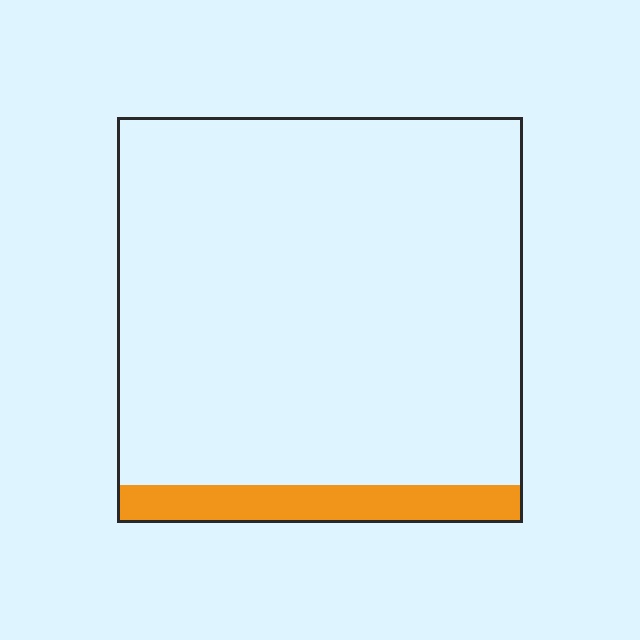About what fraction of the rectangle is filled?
About one tenth (1/10).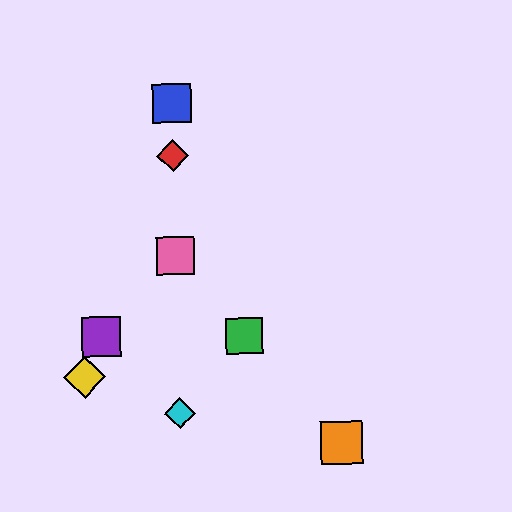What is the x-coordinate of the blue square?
The blue square is at x≈172.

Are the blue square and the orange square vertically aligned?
No, the blue square is at x≈172 and the orange square is at x≈341.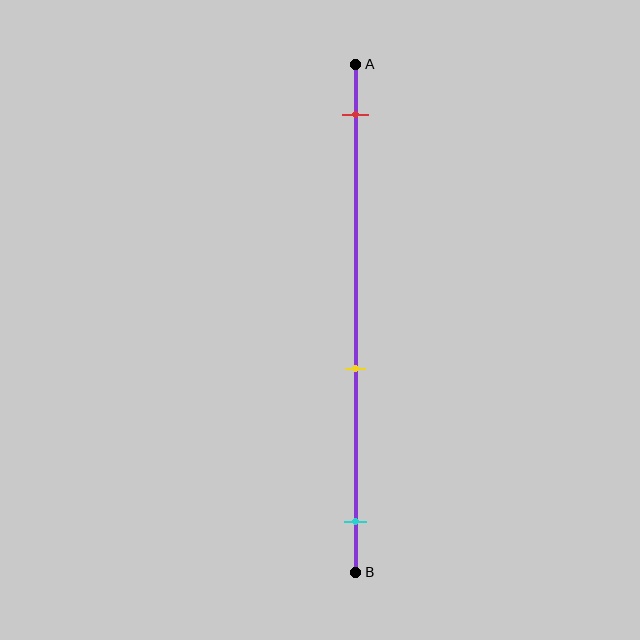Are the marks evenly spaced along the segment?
No, the marks are not evenly spaced.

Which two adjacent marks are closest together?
The yellow and cyan marks are the closest adjacent pair.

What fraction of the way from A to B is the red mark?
The red mark is approximately 10% (0.1) of the way from A to B.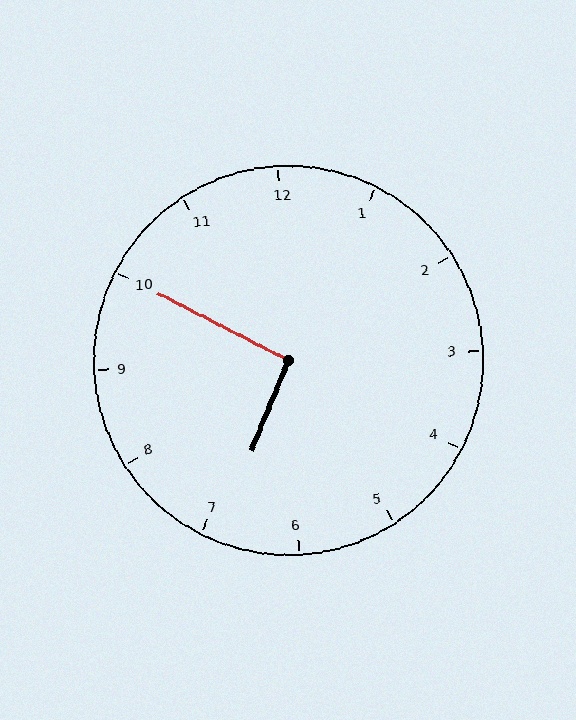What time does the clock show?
6:50.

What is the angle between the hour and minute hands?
Approximately 95 degrees.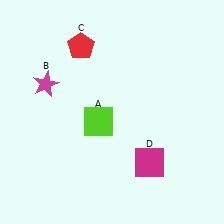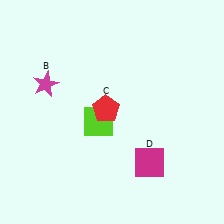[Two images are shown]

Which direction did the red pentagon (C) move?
The red pentagon (C) moved down.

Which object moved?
The red pentagon (C) moved down.